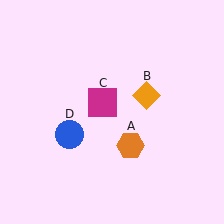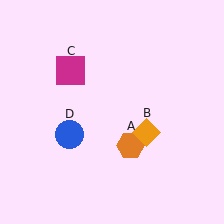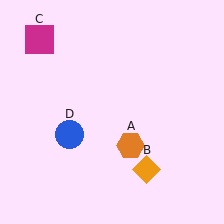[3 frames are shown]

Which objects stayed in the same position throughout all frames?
Orange hexagon (object A) and blue circle (object D) remained stationary.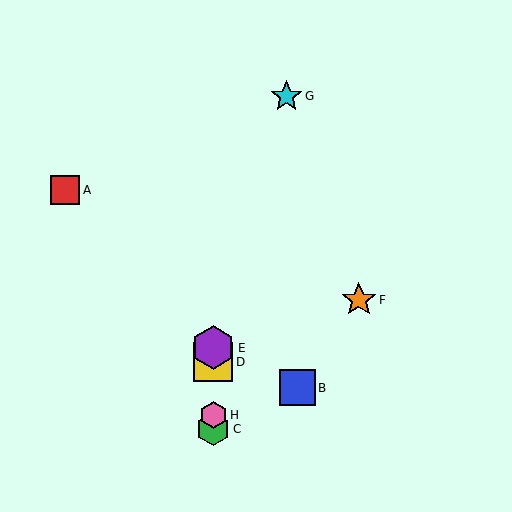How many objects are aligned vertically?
4 objects (C, D, E, H) are aligned vertically.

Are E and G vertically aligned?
No, E is at x≈213 and G is at x≈287.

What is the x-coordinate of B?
Object B is at x≈297.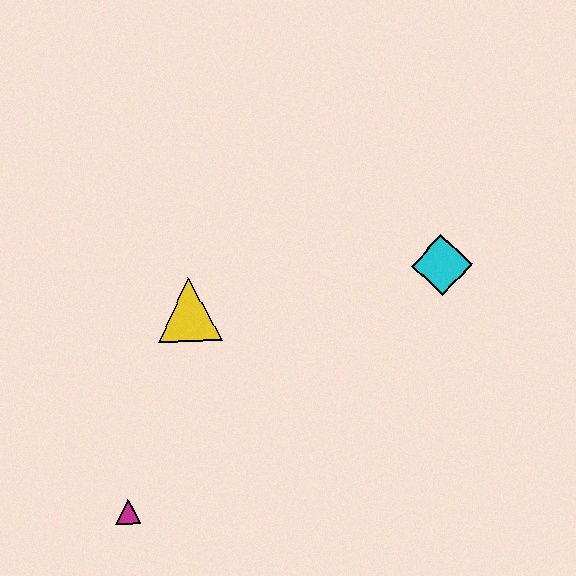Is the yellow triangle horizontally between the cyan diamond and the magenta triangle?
Yes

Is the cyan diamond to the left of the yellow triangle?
No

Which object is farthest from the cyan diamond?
The magenta triangle is farthest from the cyan diamond.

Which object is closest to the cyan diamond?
The yellow triangle is closest to the cyan diamond.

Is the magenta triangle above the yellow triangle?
No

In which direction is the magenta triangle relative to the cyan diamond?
The magenta triangle is to the left of the cyan diamond.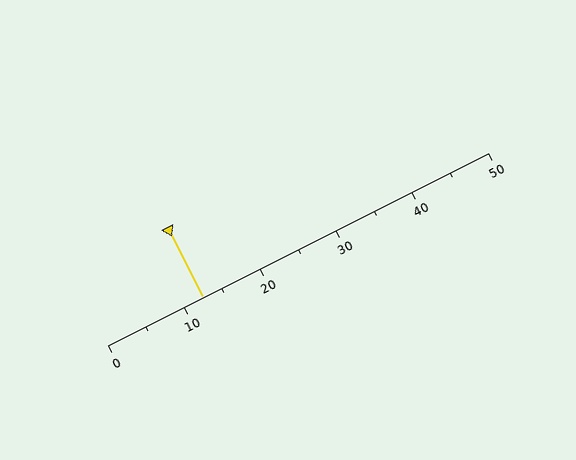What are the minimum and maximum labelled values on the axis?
The axis runs from 0 to 50.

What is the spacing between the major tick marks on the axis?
The major ticks are spaced 10 apart.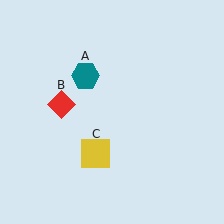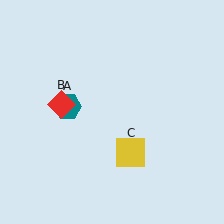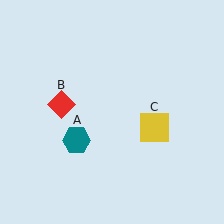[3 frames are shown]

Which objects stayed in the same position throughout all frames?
Red diamond (object B) remained stationary.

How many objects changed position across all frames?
2 objects changed position: teal hexagon (object A), yellow square (object C).